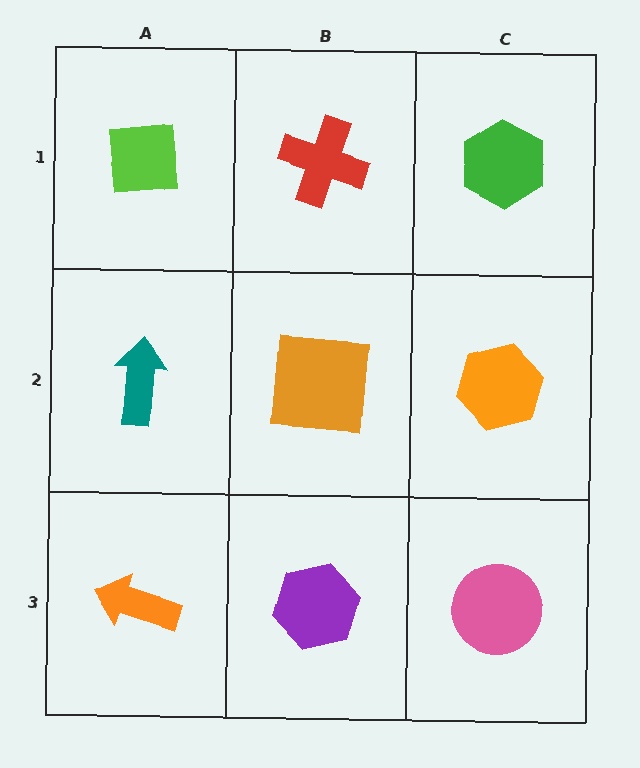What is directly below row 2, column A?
An orange arrow.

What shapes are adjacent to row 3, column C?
An orange hexagon (row 2, column C), a purple hexagon (row 3, column B).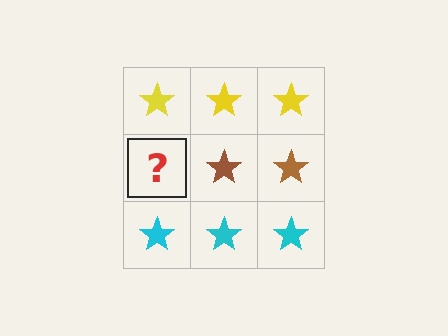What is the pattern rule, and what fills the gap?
The rule is that each row has a consistent color. The gap should be filled with a brown star.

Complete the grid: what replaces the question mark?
The question mark should be replaced with a brown star.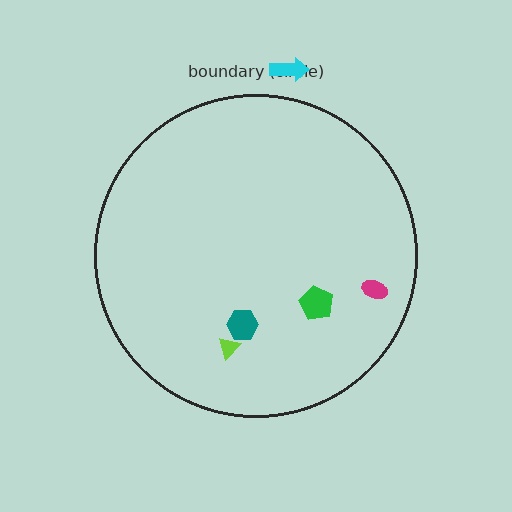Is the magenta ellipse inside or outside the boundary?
Inside.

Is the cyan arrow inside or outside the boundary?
Outside.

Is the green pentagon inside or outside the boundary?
Inside.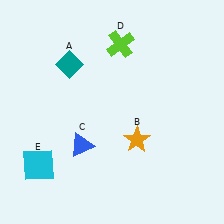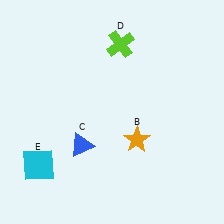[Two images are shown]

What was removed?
The teal diamond (A) was removed in Image 2.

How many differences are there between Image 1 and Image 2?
There is 1 difference between the two images.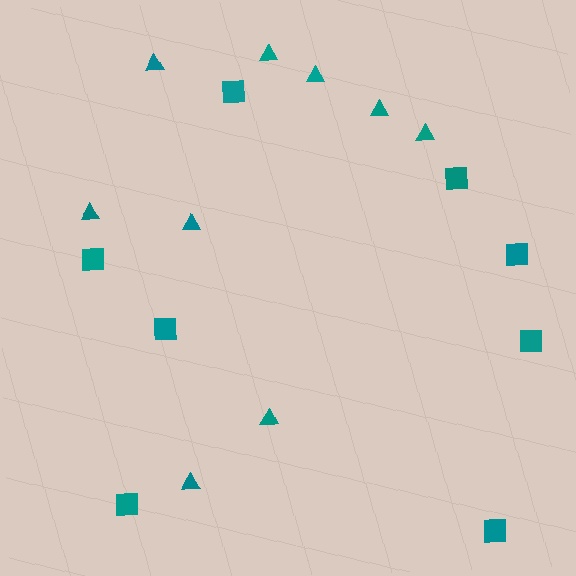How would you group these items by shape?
There are 2 groups: one group of triangles (9) and one group of squares (8).